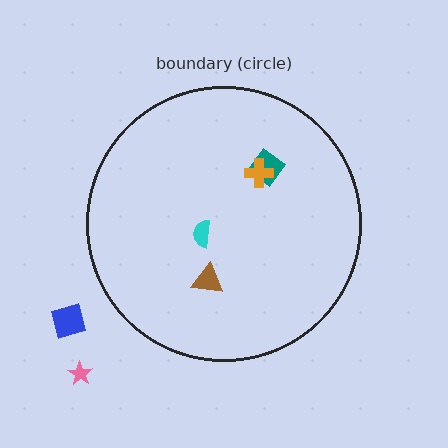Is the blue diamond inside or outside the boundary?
Outside.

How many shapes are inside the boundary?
4 inside, 2 outside.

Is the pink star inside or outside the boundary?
Outside.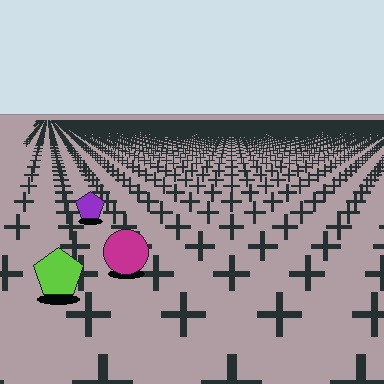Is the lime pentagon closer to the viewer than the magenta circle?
Yes. The lime pentagon is closer — you can tell from the texture gradient: the ground texture is coarser near it.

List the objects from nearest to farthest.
From nearest to farthest: the lime pentagon, the magenta circle, the purple pentagon.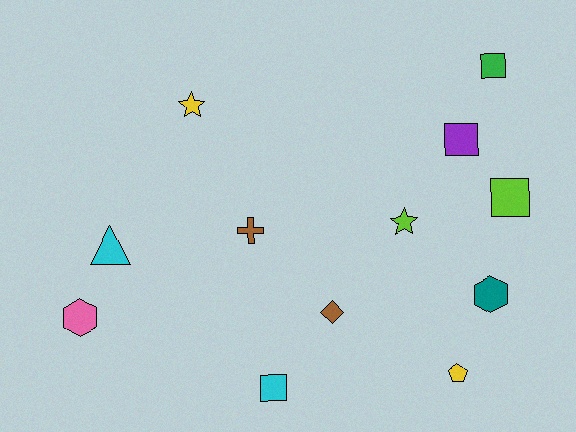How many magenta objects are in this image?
There are no magenta objects.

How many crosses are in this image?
There is 1 cross.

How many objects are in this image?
There are 12 objects.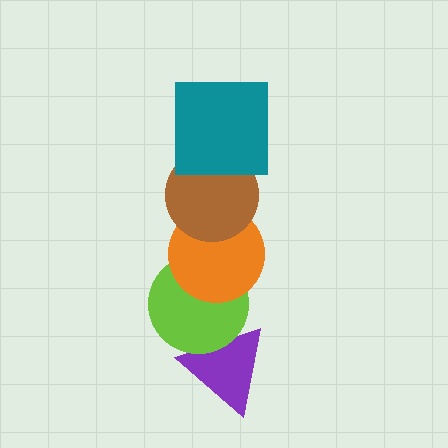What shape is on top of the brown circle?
The teal square is on top of the brown circle.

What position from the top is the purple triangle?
The purple triangle is 5th from the top.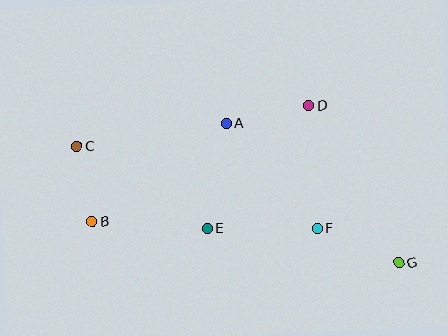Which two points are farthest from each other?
Points C and G are farthest from each other.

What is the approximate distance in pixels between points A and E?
The distance between A and E is approximately 107 pixels.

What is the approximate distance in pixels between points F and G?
The distance between F and G is approximately 88 pixels.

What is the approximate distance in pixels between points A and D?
The distance between A and D is approximately 85 pixels.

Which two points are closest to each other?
Points B and C are closest to each other.